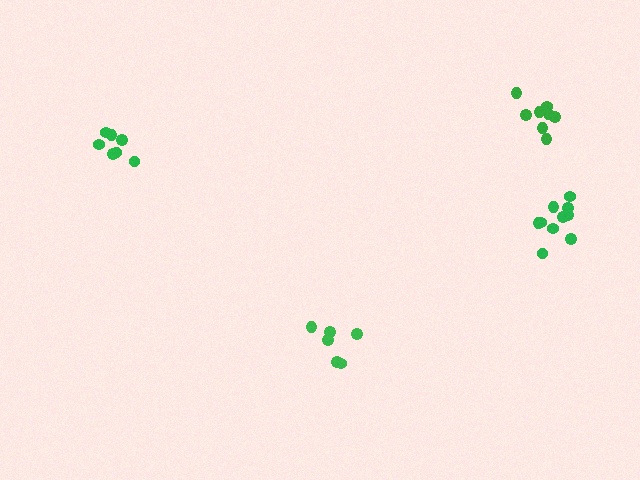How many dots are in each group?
Group 1: 7 dots, Group 2: 10 dots, Group 3: 6 dots, Group 4: 8 dots (31 total).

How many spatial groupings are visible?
There are 4 spatial groupings.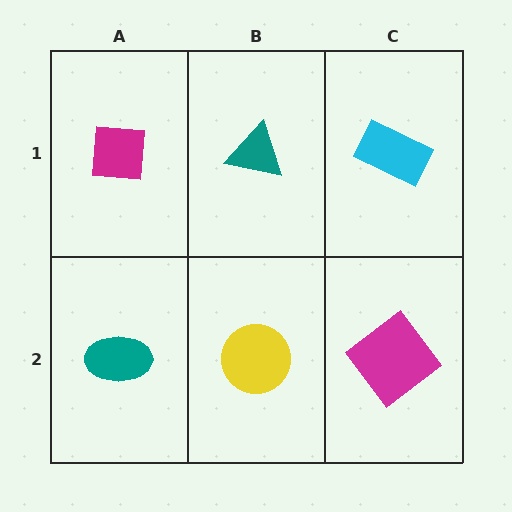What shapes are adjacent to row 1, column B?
A yellow circle (row 2, column B), a magenta square (row 1, column A), a cyan rectangle (row 1, column C).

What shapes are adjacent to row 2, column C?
A cyan rectangle (row 1, column C), a yellow circle (row 2, column B).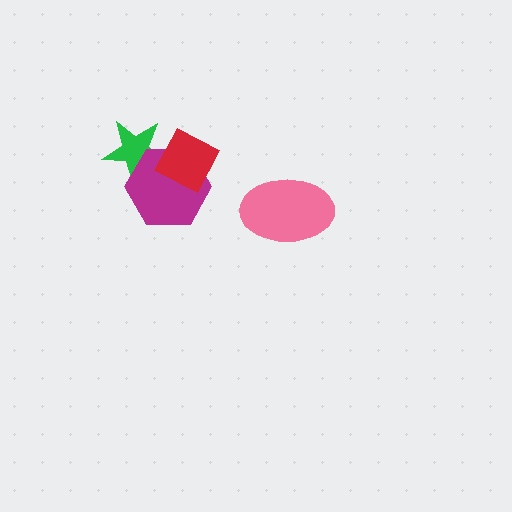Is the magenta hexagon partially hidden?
Yes, it is partially covered by another shape.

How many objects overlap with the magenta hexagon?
2 objects overlap with the magenta hexagon.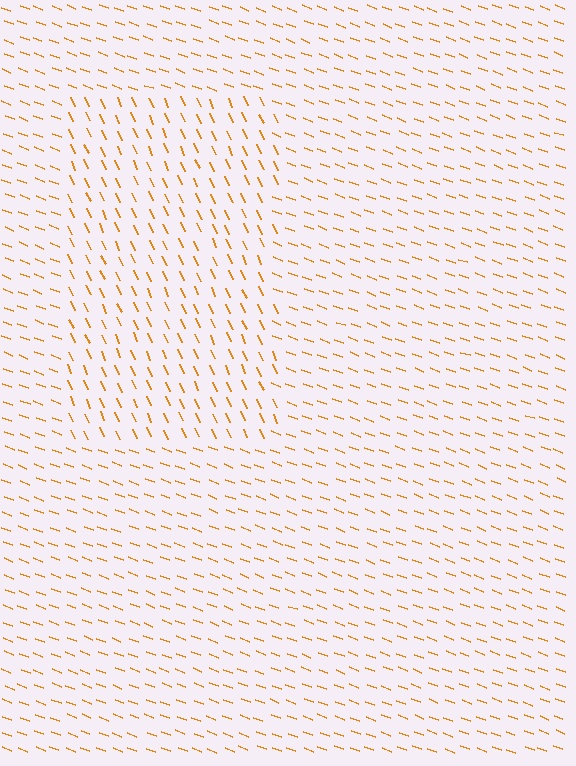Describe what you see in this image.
The image is filled with small orange line segments. A rectangle region in the image has lines oriented differently from the surrounding lines, creating a visible texture boundary.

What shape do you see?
I see a rectangle.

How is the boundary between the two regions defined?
The boundary is defined purely by a change in line orientation (approximately 45 degrees difference). All lines are the same color and thickness.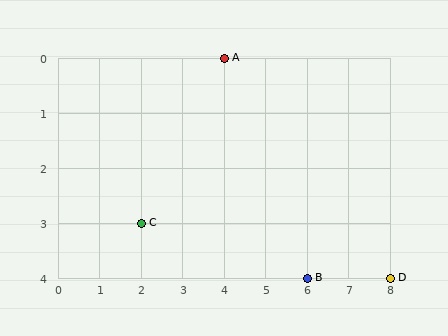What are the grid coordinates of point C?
Point C is at grid coordinates (2, 3).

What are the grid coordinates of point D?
Point D is at grid coordinates (8, 4).